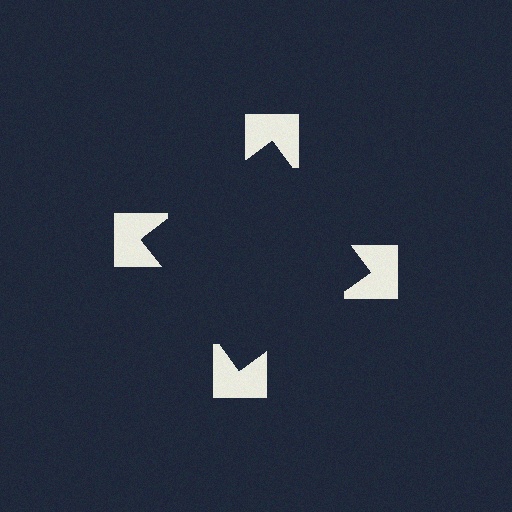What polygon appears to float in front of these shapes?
An illusory square — its edges are inferred from the aligned wedge cuts in the notched squares, not physically drawn.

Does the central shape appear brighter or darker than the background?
It typically appears slightly darker than the background, even though no actual brightness change is drawn.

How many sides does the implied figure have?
4 sides.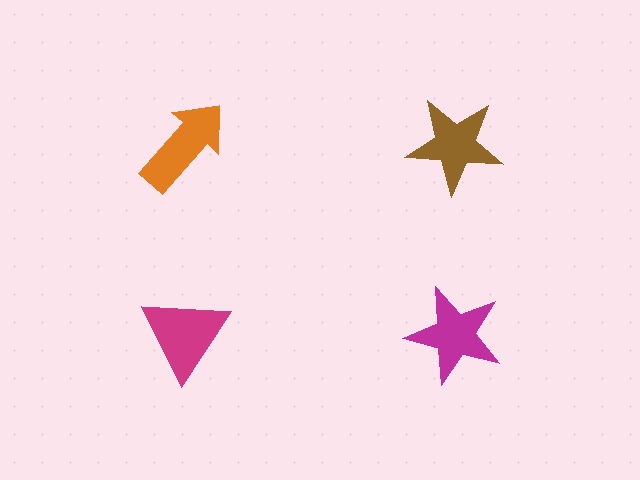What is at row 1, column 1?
An orange arrow.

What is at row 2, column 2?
A magenta star.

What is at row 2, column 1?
A magenta triangle.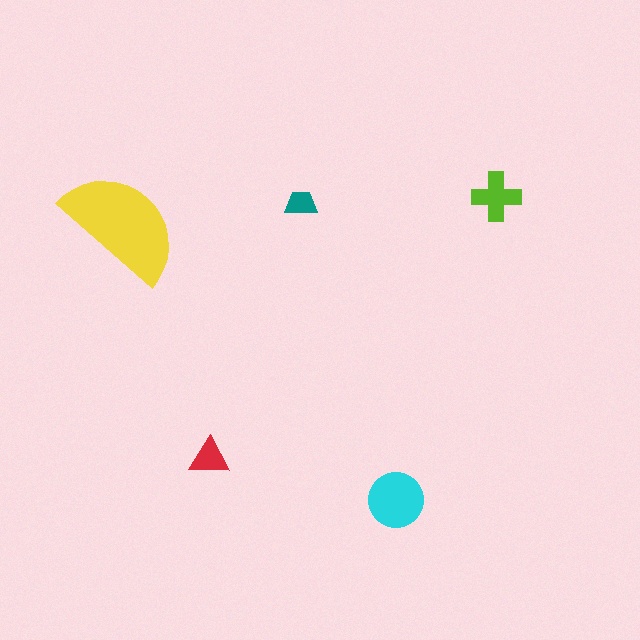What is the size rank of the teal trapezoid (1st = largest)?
5th.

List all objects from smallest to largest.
The teal trapezoid, the red triangle, the lime cross, the cyan circle, the yellow semicircle.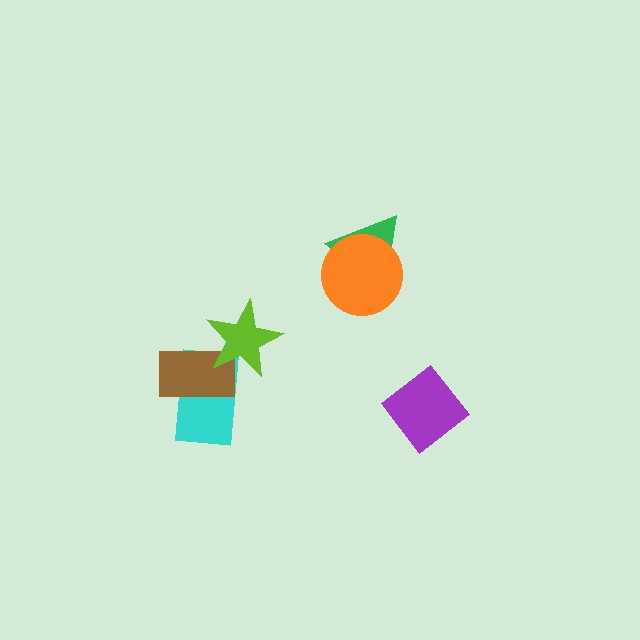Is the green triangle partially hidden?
Yes, it is partially covered by another shape.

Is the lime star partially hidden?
No, no other shape covers it.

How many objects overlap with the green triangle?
1 object overlaps with the green triangle.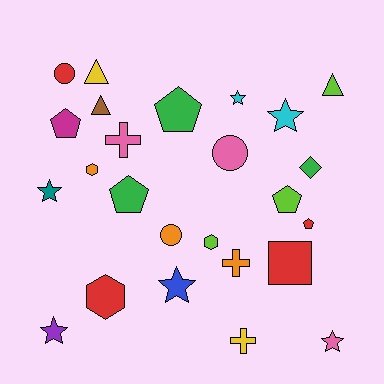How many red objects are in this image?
There are 4 red objects.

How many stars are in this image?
There are 6 stars.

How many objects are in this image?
There are 25 objects.